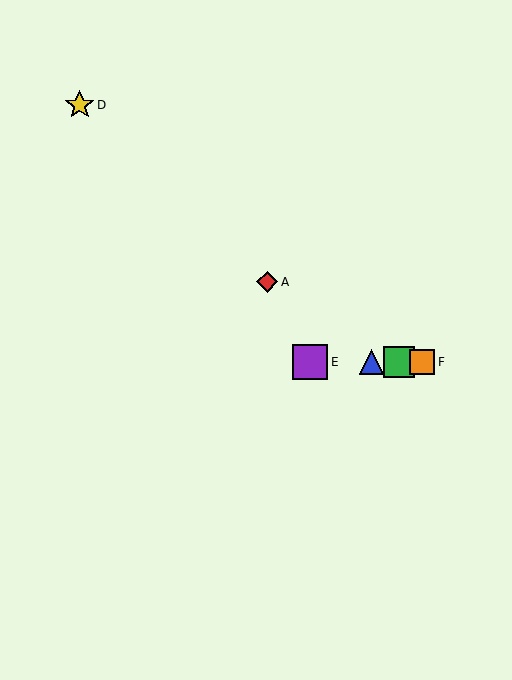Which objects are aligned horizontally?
Objects B, C, E, F are aligned horizontally.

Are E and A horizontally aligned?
No, E is at y≈362 and A is at y≈282.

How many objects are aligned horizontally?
4 objects (B, C, E, F) are aligned horizontally.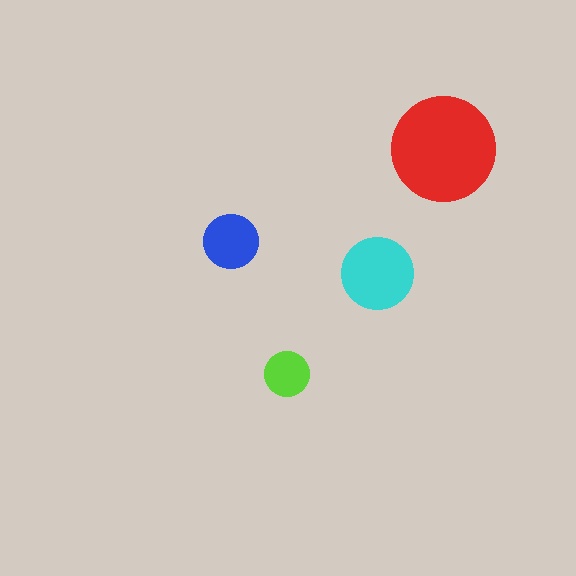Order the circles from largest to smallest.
the red one, the cyan one, the blue one, the lime one.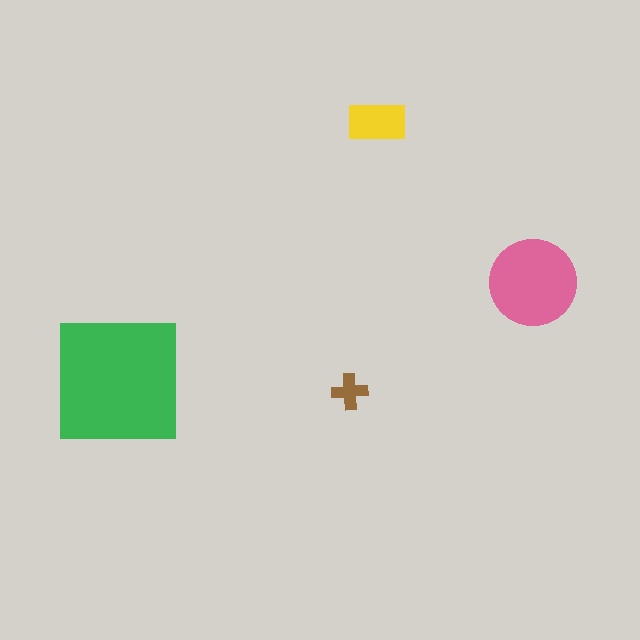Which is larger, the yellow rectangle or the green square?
The green square.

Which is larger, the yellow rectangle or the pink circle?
The pink circle.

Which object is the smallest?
The brown cross.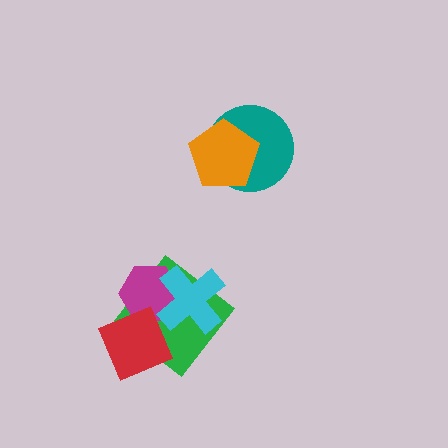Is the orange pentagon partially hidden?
No, no other shape covers it.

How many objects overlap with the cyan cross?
2 objects overlap with the cyan cross.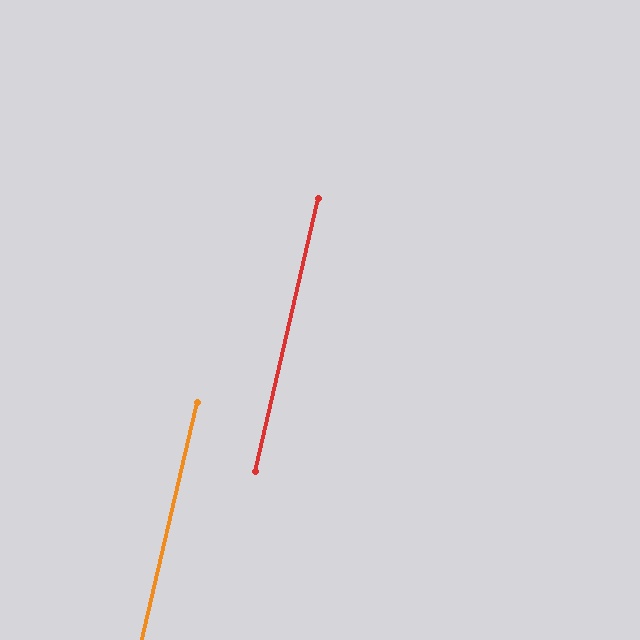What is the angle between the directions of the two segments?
Approximately 0 degrees.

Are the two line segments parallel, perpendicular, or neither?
Parallel — their directions differ by only 0.1°.